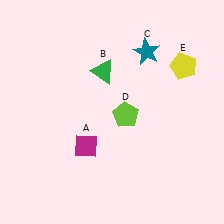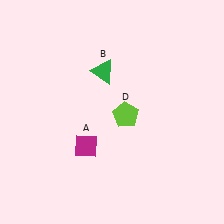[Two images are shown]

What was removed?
The yellow pentagon (E), the teal star (C) were removed in Image 2.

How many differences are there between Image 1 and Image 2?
There are 2 differences between the two images.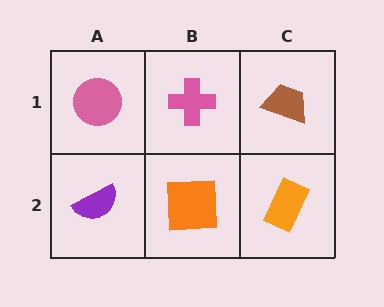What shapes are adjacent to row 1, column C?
An orange rectangle (row 2, column C), a pink cross (row 1, column B).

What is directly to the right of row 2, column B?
An orange rectangle.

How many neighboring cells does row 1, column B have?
3.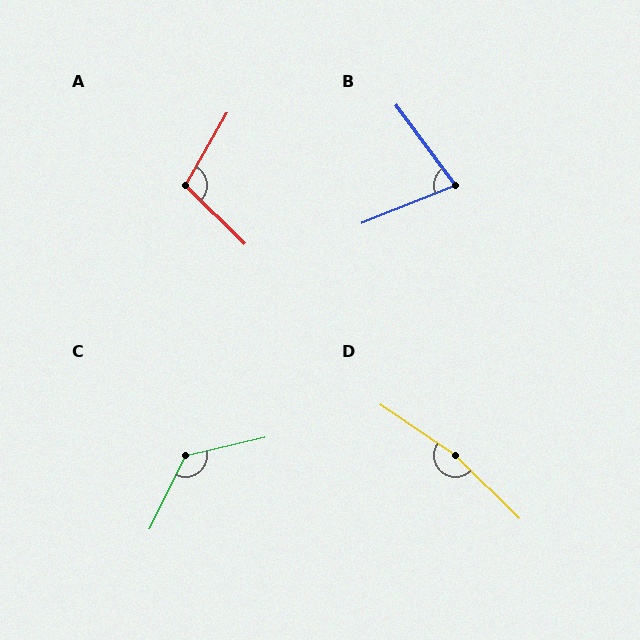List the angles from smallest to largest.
B (75°), A (105°), C (130°), D (170°).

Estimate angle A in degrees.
Approximately 105 degrees.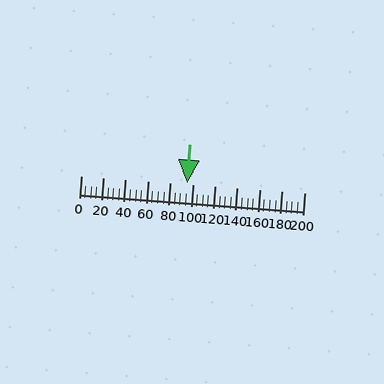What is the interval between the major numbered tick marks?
The major tick marks are spaced 20 units apart.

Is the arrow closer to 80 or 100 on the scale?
The arrow is closer to 100.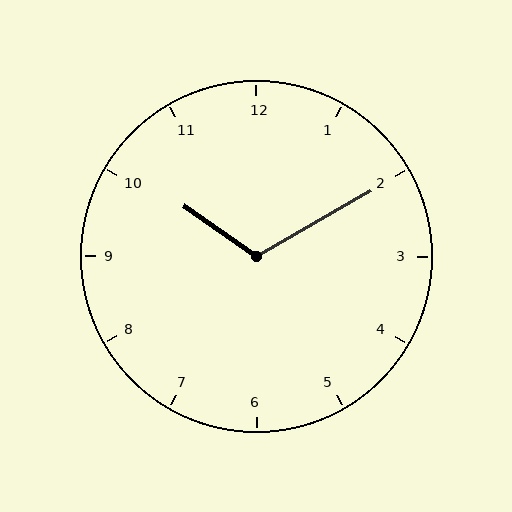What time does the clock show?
10:10.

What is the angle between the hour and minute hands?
Approximately 115 degrees.